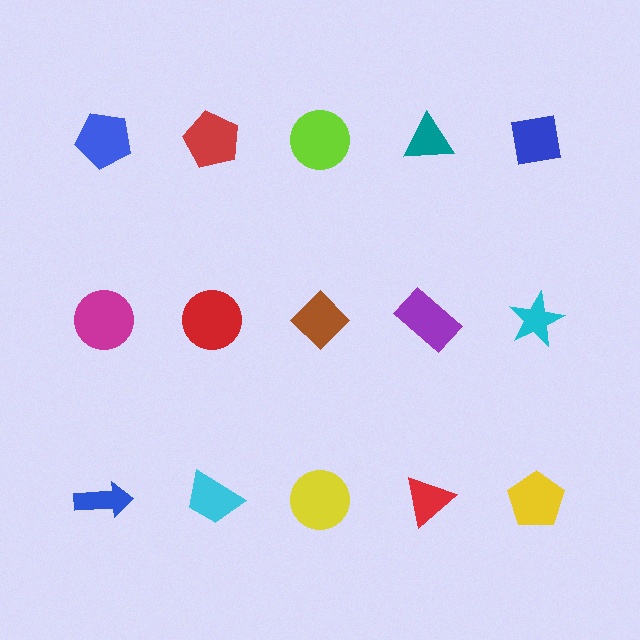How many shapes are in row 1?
5 shapes.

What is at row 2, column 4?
A purple rectangle.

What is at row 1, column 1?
A blue pentagon.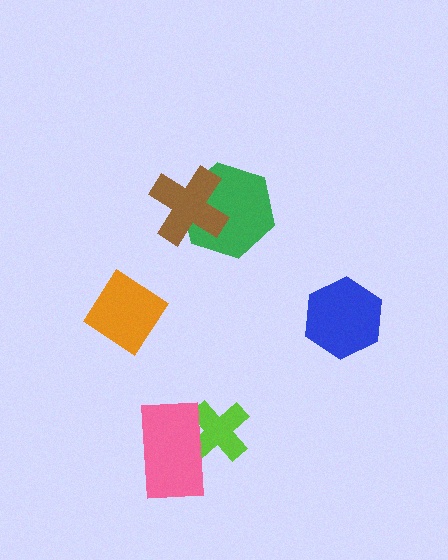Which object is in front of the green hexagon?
The brown cross is in front of the green hexagon.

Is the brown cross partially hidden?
No, no other shape covers it.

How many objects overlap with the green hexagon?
1 object overlaps with the green hexagon.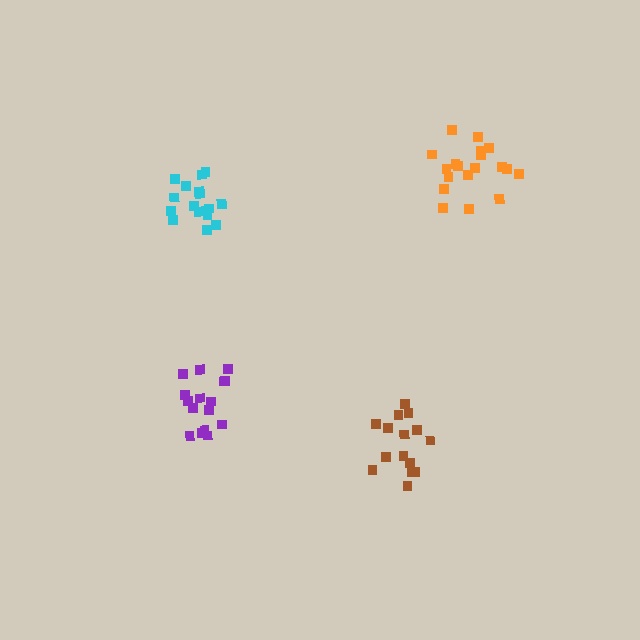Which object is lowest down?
The brown cluster is bottommost.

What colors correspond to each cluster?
The clusters are colored: orange, brown, purple, cyan.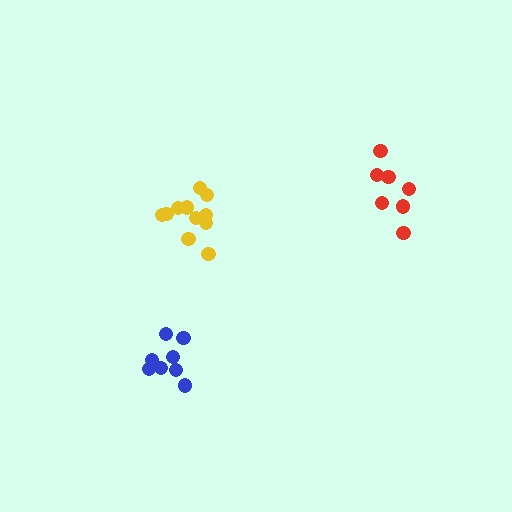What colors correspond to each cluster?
The clusters are colored: blue, yellow, red.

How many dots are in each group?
Group 1: 8 dots, Group 2: 11 dots, Group 3: 7 dots (26 total).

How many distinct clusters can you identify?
There are 3 distinct clusters.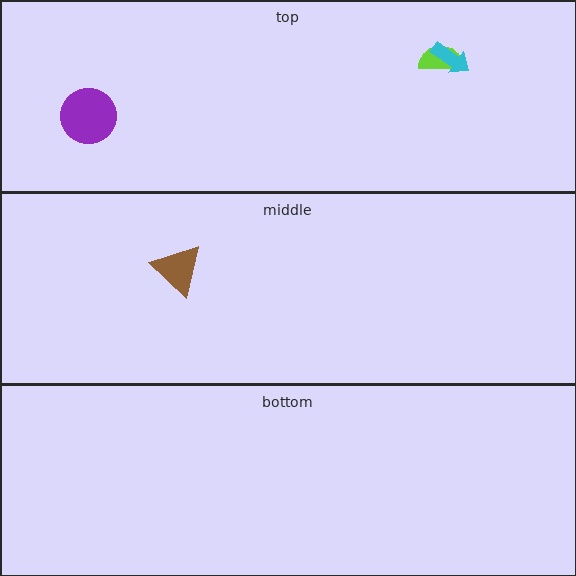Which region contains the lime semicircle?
The top region.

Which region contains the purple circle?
The top region.